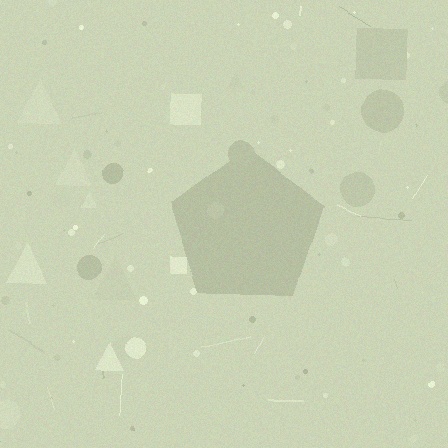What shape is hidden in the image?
A pentagon is hidden in the image.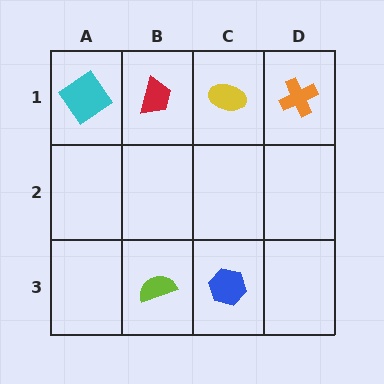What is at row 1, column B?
A red trapezoid.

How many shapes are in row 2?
0 shapes.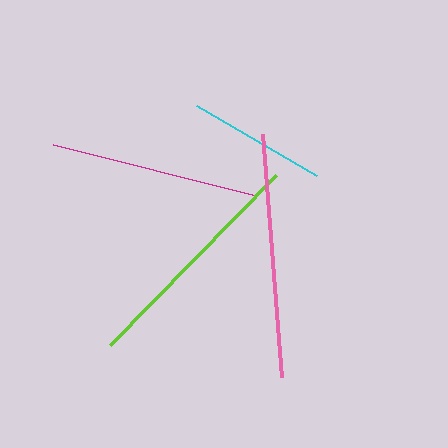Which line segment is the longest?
The pink line is the longest at approximately 244 pixels.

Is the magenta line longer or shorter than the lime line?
The lime line is longer than the magenta line.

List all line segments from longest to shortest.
From longest to shortest: pink, lime, magenta, cyan.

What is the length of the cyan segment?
The cyan segment is approximately 139 pixels long.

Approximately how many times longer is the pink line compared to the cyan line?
The pink line is approximately 1.8 times the length of the cyan line.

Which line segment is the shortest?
The cyan line is the shortest at approximately 139 pixels.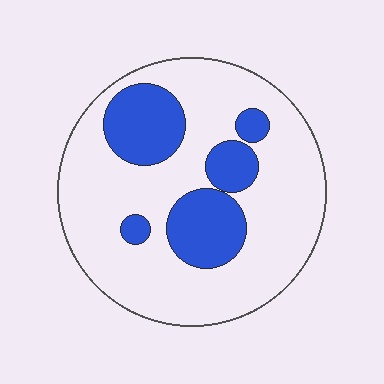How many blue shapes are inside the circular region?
5.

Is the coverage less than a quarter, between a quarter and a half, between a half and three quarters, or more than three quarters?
Between a quarter and a half.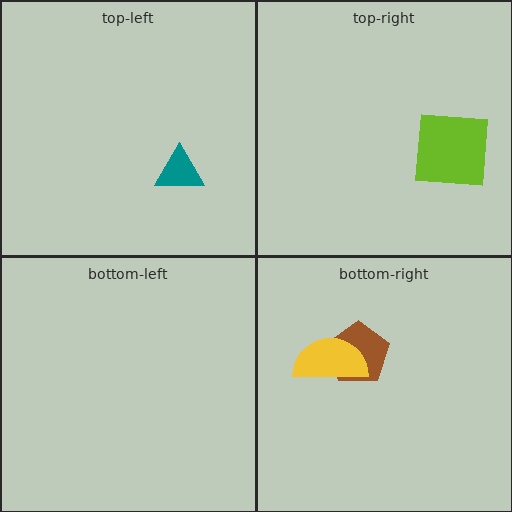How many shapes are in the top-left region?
1.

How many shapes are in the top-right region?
1.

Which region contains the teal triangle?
The top-left region.